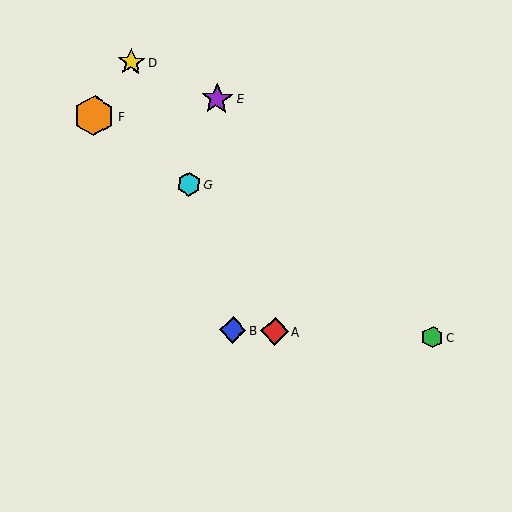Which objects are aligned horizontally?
Objects A, B, C are aligned horizontally.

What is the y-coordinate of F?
Object F is at y≈116.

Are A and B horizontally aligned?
Yes, both are at y≈332.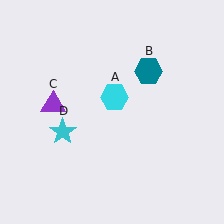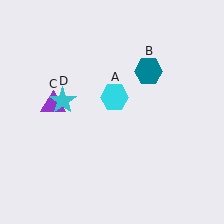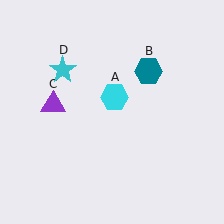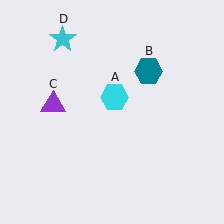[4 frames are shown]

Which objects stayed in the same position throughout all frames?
Cyan hexagon (object A) and teal hexagon (object B) and purple triangle (object C) remained stationary.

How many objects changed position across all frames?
1 object changed position: cyan star (object D).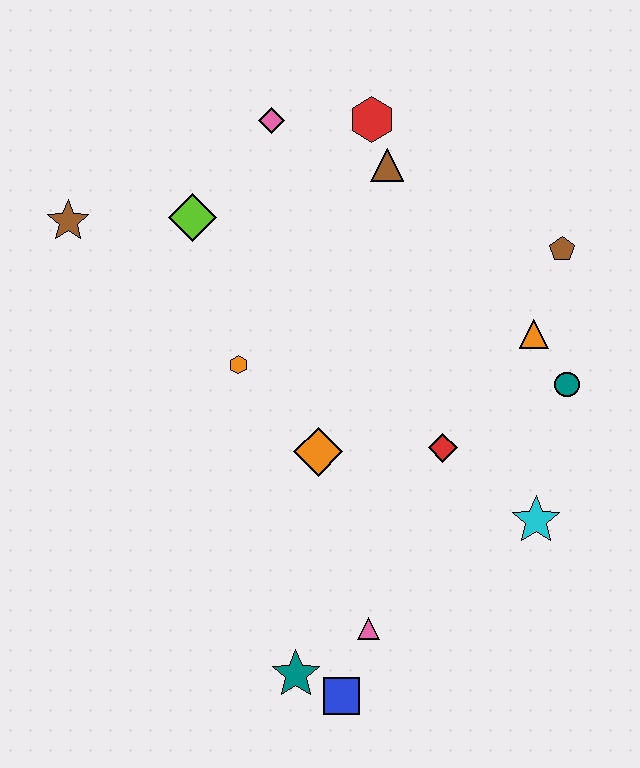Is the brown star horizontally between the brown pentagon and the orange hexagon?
No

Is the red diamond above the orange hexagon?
No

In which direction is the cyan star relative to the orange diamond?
The cyan star is to the right of the orange diamond.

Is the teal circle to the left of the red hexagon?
No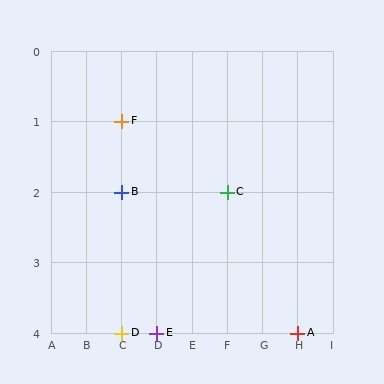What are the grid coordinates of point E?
Point E is at grid coordinates (D, 4).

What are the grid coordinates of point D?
Point D is at grid coordinates (C, 4).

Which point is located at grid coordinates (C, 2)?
Point B is at (C, 2).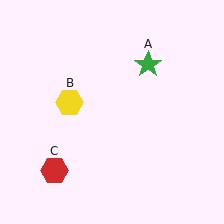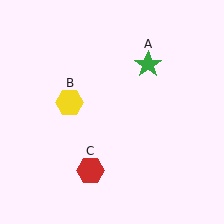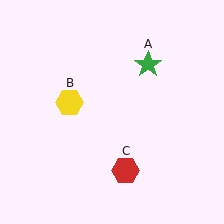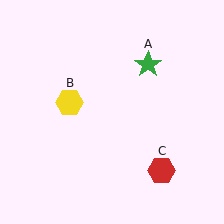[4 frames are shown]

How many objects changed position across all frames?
1 object changed position: red hexagon (object C).